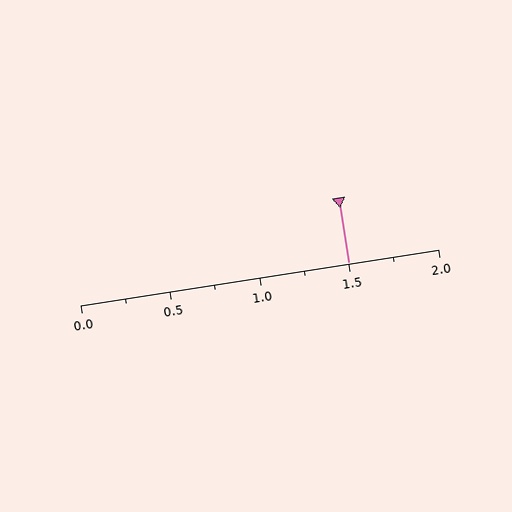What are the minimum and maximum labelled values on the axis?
The axis runs from 0.0 to 2.0.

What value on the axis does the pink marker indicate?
The marker indicates approximately 1.5.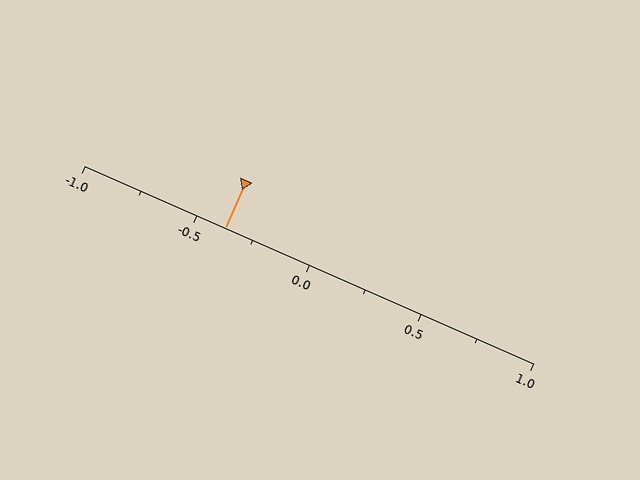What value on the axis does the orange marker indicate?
The marker indicates approximately -0.38.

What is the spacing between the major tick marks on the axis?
The major ticks are spaced 0.5 apart.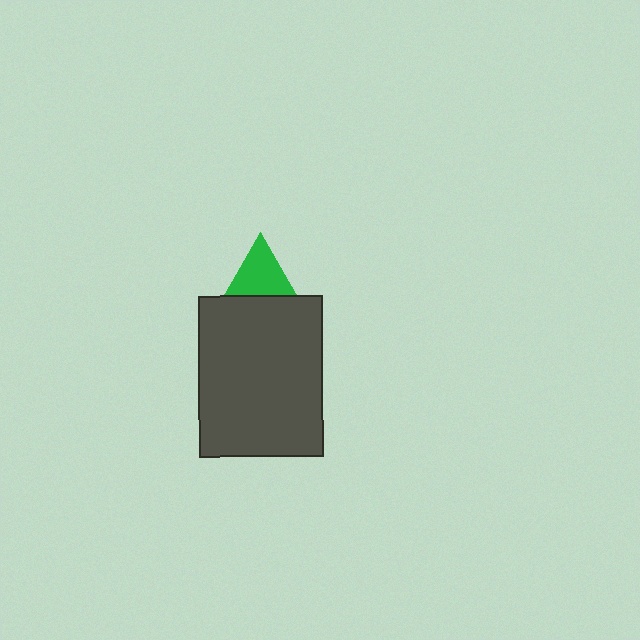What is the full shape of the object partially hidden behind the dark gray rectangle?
The partially hidden object is a green triangle.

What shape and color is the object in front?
The object in front is a dark gray rectangle.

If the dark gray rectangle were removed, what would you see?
You would see the complete green triangle.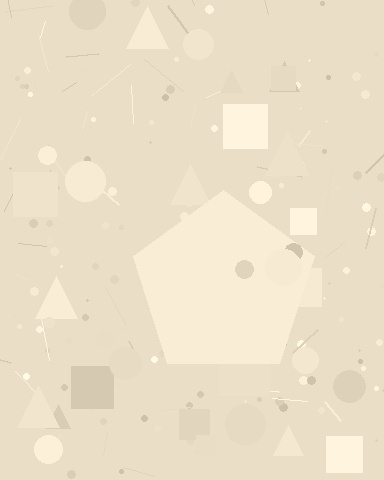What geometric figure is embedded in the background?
A pentagon is embedded in the background.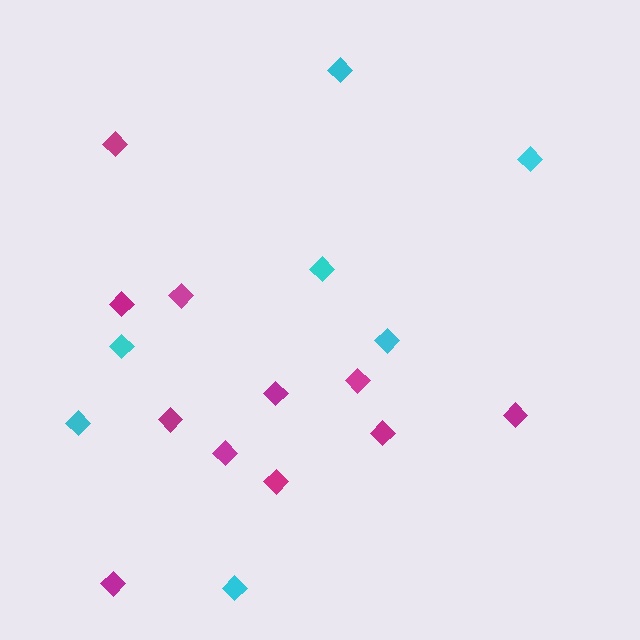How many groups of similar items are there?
There are 2 groups: one group of cyan diamonds (7) and one group of magenta diamonds (11).